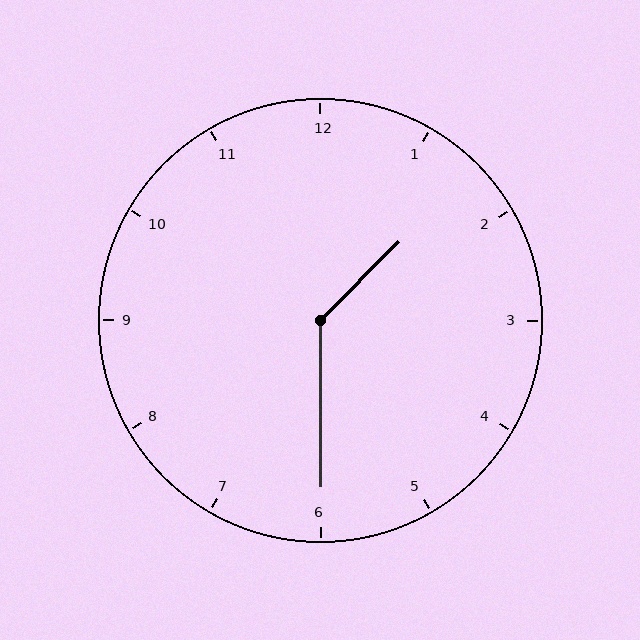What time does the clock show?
1:30.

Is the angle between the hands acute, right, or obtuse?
It is obtuse.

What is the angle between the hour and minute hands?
Approximately 135 degrees.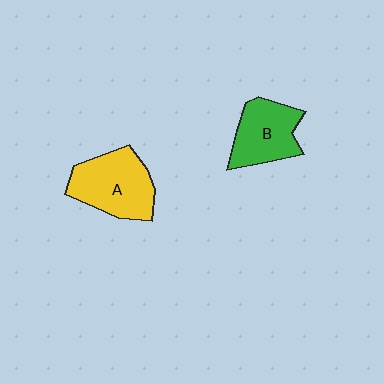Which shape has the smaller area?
Shape B (green).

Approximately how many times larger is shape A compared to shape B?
Approximately 1.2 times.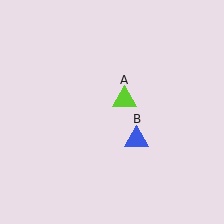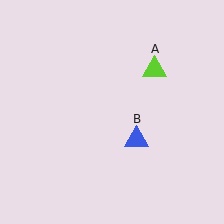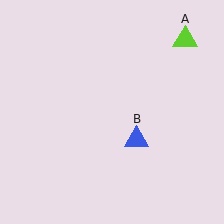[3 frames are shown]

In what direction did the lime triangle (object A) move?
The lime triangle (object A) moved up and to the right.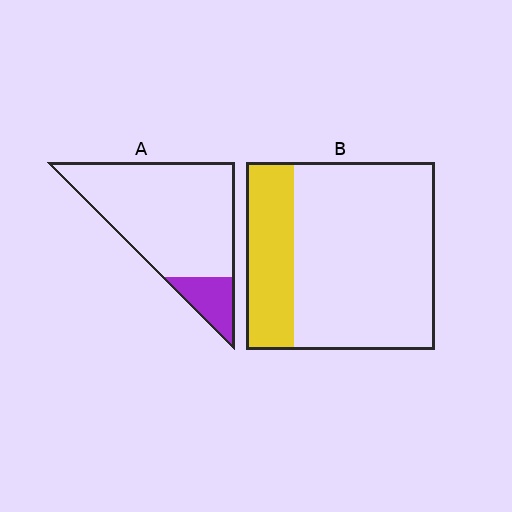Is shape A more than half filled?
No.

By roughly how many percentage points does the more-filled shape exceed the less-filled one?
By roughly 10 percentage points (B over A).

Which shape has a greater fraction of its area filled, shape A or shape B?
Shape B.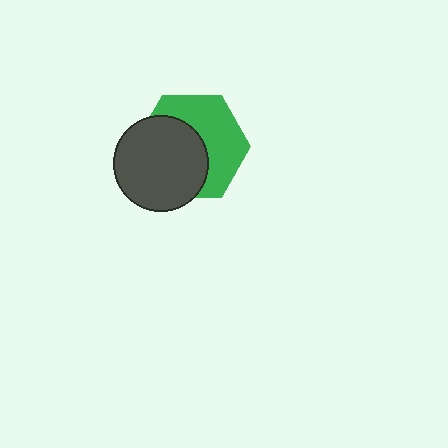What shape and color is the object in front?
The object in front is a dark gray circle.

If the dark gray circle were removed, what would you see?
You would see the complete green hexagon.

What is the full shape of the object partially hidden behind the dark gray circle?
The partially hidden object is a green hexagon.